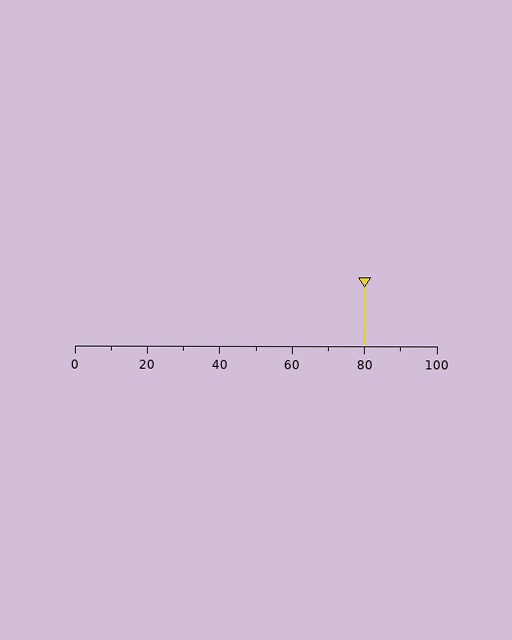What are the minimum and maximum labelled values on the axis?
The axis runs from 0 to 100.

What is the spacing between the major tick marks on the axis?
The major ticks are spaced 20 apart.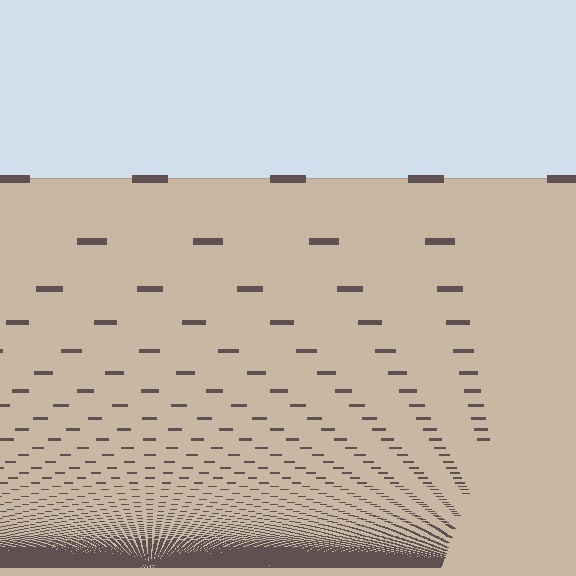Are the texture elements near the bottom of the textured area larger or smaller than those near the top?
Smaller. The gradient is inverted — elements near the bottom are smaller and denser.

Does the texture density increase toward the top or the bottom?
Density increases toward the bottom.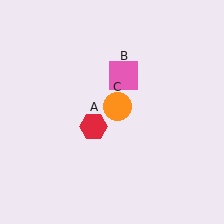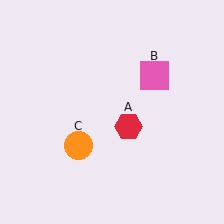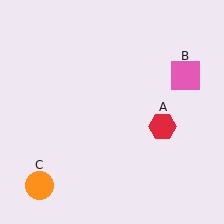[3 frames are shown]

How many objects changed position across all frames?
3 objects changed position: red hexagon (object A), pink square (object B), orange circle (object C).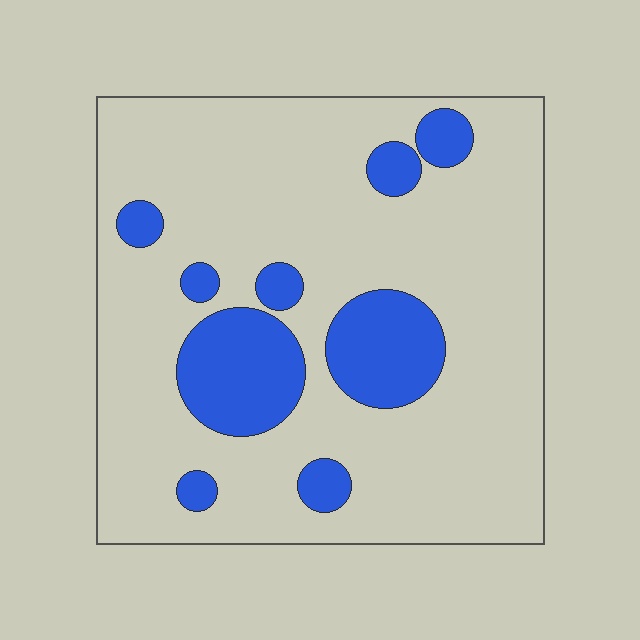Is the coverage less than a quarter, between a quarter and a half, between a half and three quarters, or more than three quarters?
Less than a quarter.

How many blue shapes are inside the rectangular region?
9.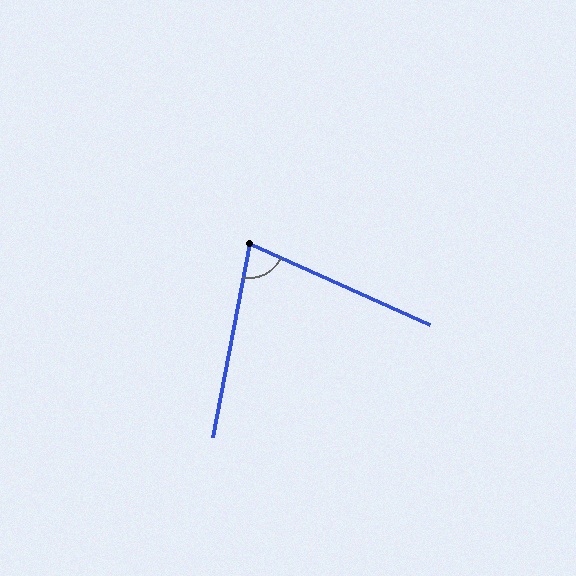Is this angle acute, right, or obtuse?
It is acute.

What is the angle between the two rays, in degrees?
Approximately 76 degrees.